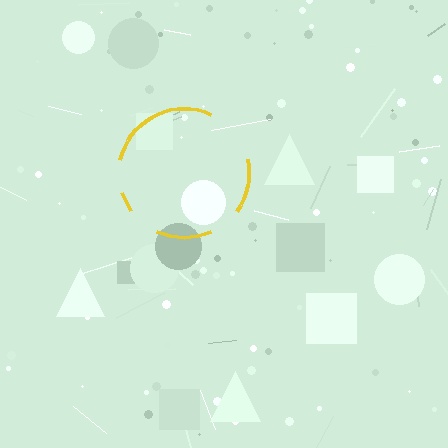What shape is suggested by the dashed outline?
The dashed outline suggests a circle.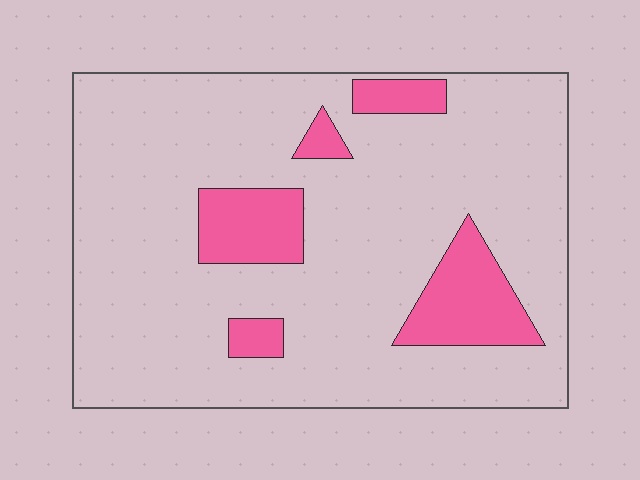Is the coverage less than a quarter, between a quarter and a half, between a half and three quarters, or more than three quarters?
Less than a quarter.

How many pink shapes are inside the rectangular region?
5.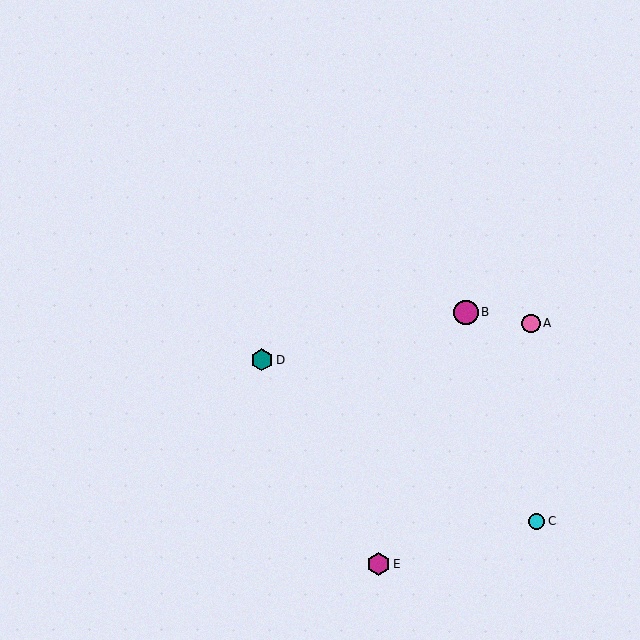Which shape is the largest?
The magenta circle (labeled B) is the largest.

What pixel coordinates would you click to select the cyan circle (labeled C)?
Click at (537, 521) to select the cyan circle C.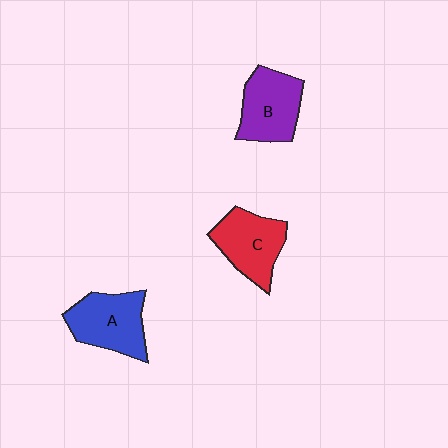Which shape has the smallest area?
Shape C (red).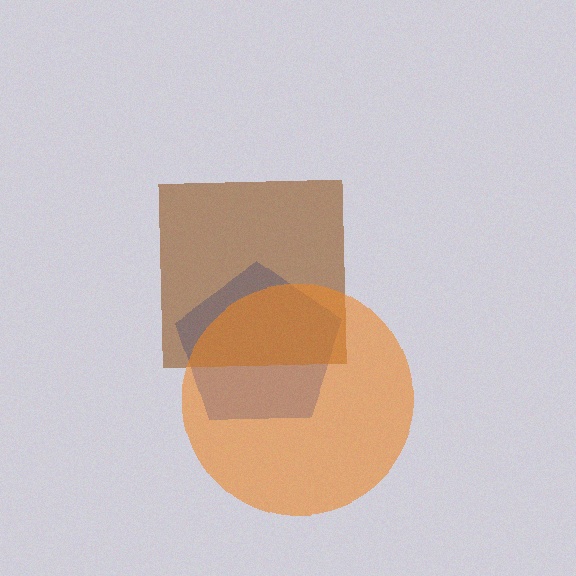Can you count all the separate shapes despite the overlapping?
Yes, there are 3 separate shapes.